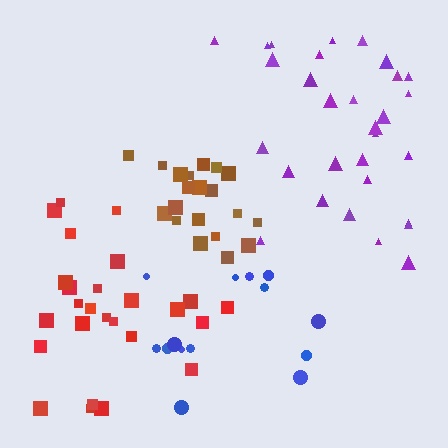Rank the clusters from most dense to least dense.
brown, purple, blue, red.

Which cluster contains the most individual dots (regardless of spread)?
Purple (30).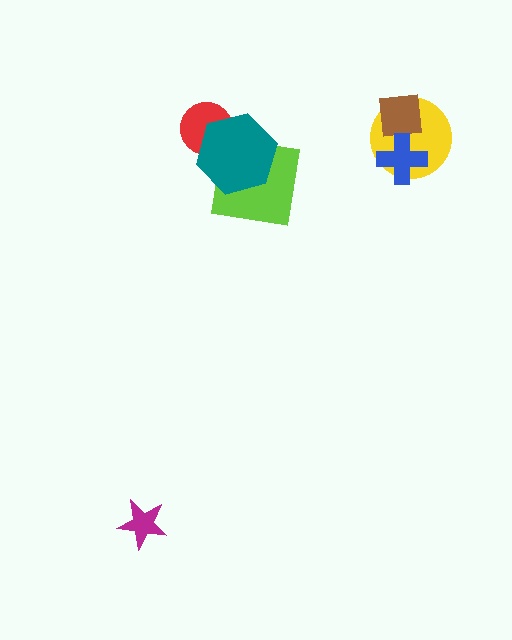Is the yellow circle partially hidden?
Yes, it is partially covered by another shape.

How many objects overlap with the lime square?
1 object overlaps with the lime square.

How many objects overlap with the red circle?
1 object overlaps with the red circle.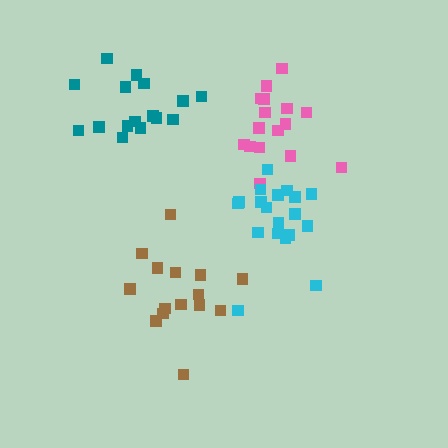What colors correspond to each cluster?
The clusters are colored: teal, pink, brown, cyan.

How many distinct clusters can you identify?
There are 4 distinct clusters.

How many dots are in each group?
Group 1: 17 dots, Group 2: 16 dots, Group 3: 15 dots, Group 4: 19 dots (67 total).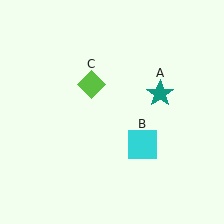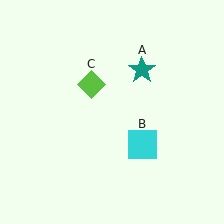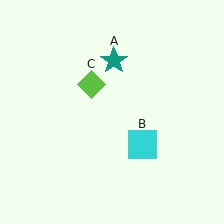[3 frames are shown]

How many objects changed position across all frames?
1 object changed position: teal star (object A).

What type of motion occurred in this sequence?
The teal star (object A) rotated counterclockwise around the center of the scene.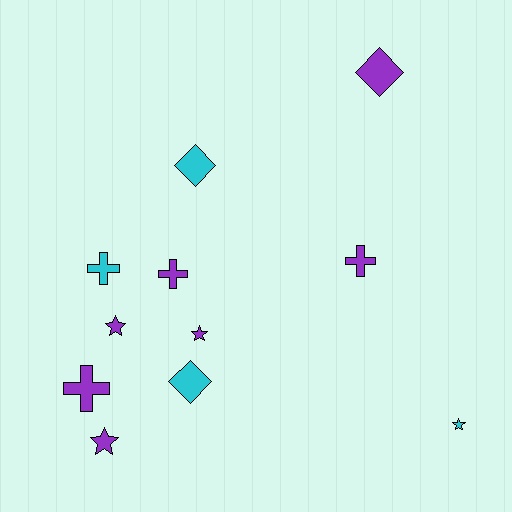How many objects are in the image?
There are 11 objects.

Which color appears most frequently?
Purple, with 7 objects.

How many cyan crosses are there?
There is 1 cyan cross.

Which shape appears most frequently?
Star, with 4 objects.